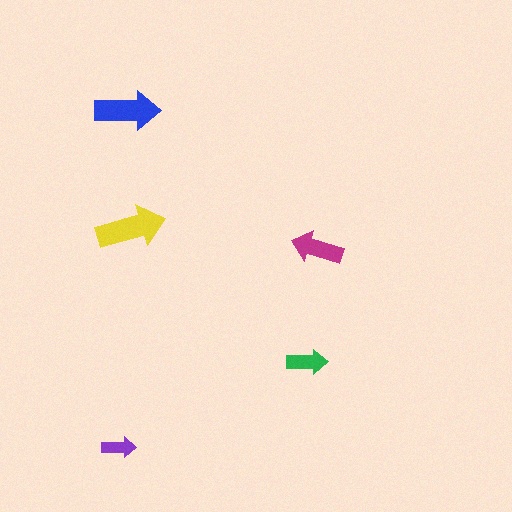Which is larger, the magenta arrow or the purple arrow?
The magenta one.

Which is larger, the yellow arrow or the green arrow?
The yellow one.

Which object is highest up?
The blue arrow is topmost.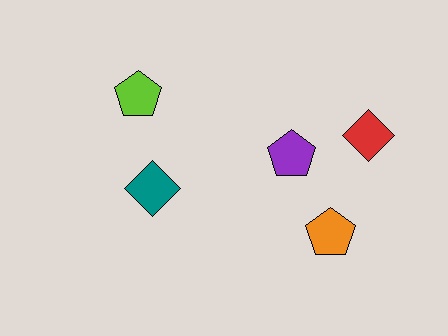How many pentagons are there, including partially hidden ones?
There are 3 pentagons.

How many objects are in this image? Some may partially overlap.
There are 5 objects.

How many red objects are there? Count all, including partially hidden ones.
There is 1 red object.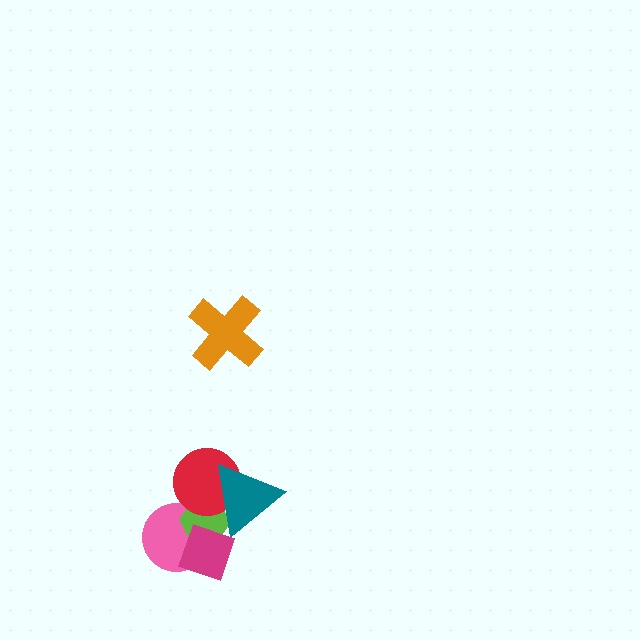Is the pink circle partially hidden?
Yes, it is partially covered by another shape.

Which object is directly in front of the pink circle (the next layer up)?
The lime hexagon is directly in front of the pink circle.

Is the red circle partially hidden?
Yes, it is partially covered by another shape.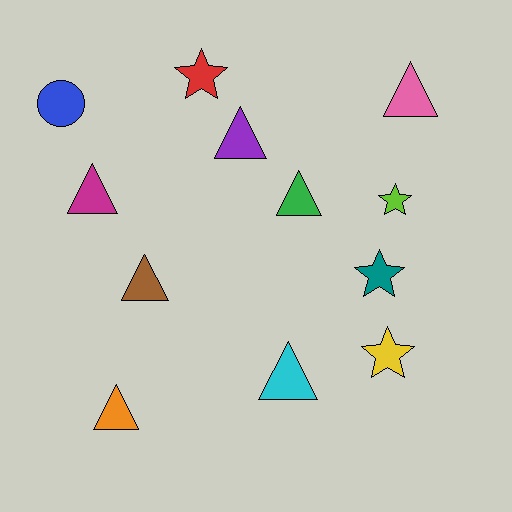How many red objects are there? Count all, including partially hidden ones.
There is 1 red object.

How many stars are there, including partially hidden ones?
There are 4 stars.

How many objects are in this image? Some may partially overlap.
There are 12 objects.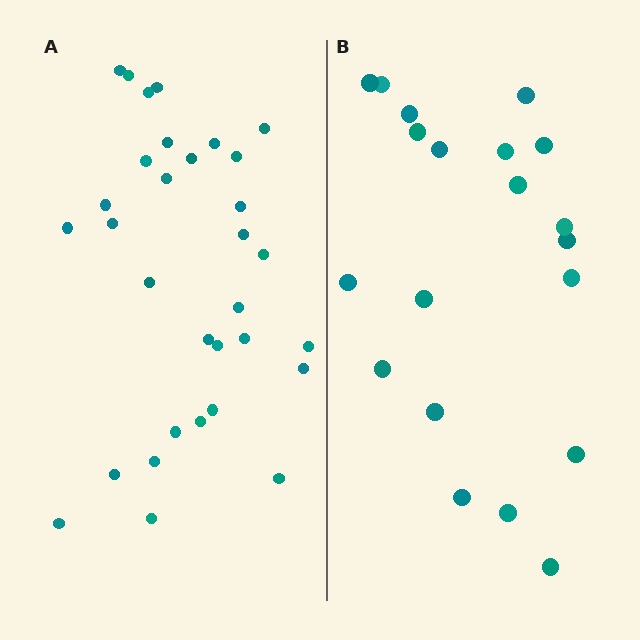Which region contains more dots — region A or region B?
Region A (the left region) has more dots.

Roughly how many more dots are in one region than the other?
Region A has roughly 12 or so more dots than region B.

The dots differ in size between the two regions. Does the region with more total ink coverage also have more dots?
No. Region B has more total ink coverage because its dots are larger, but region A actually contains more individual dots. Total area can be misleading — the number of items is what matters here.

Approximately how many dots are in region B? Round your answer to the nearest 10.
About 20 dots.